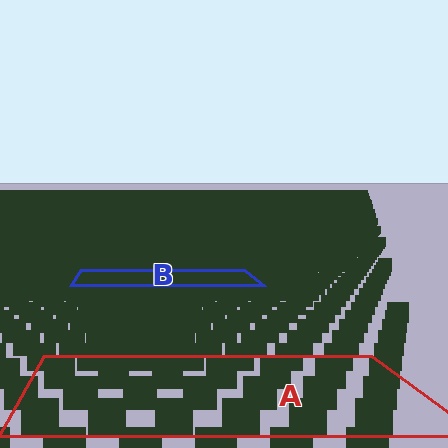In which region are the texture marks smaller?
The texture marks are smaller in region B, because it is farther away.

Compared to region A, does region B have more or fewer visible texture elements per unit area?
Region B has more texture elements per unit area — they are packed more densely because it is farther away.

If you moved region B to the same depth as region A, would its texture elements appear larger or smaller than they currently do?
They would appear larger. At a closer depth, the same texture elements are projected at a bigger on-screen size.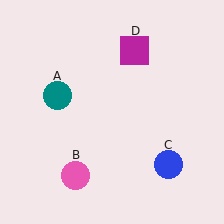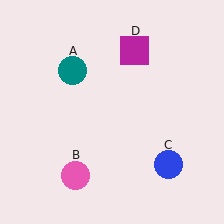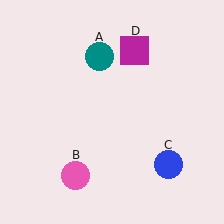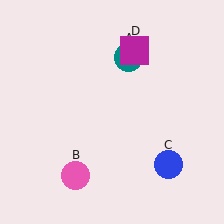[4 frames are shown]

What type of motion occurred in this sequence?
The teal circle (object A) rotated clockwise around the center of the scene.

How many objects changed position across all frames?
1 object changed position: teal circle (object A).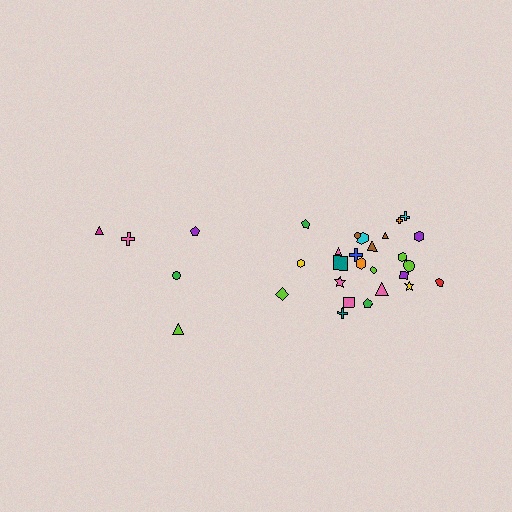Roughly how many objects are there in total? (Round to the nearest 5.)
Roughly 30 objects in total.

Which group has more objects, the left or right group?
The right group.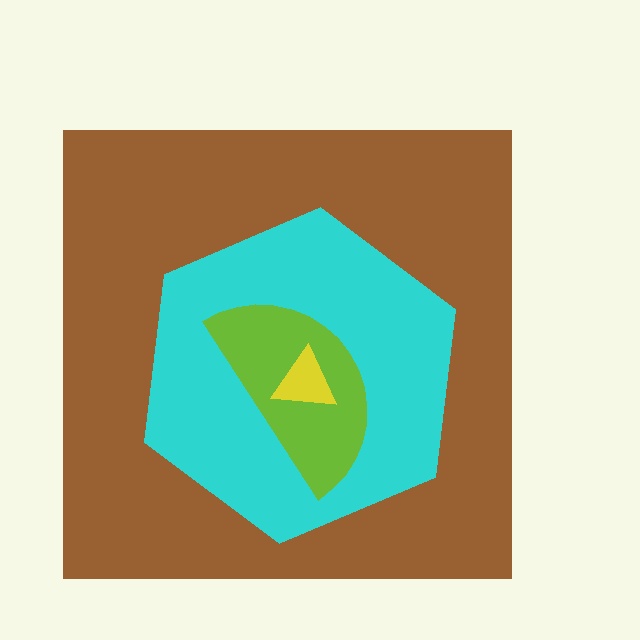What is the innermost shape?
The yellow triangle.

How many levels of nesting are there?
4.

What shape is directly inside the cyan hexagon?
The lime semicircle.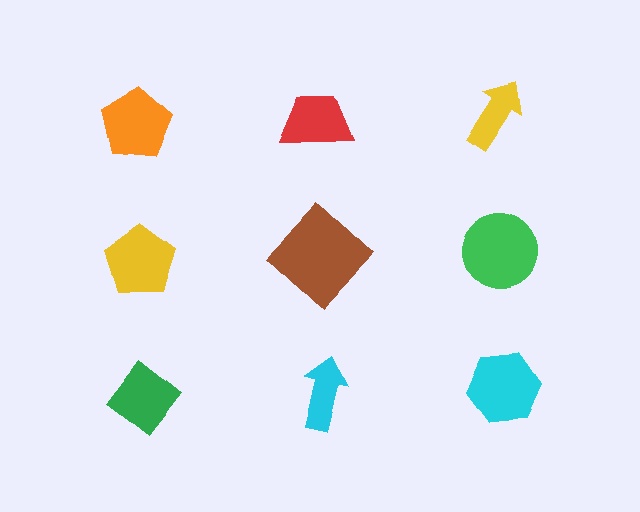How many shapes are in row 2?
3 shapes.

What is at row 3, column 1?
A green diamond.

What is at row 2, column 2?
A brown diamond.